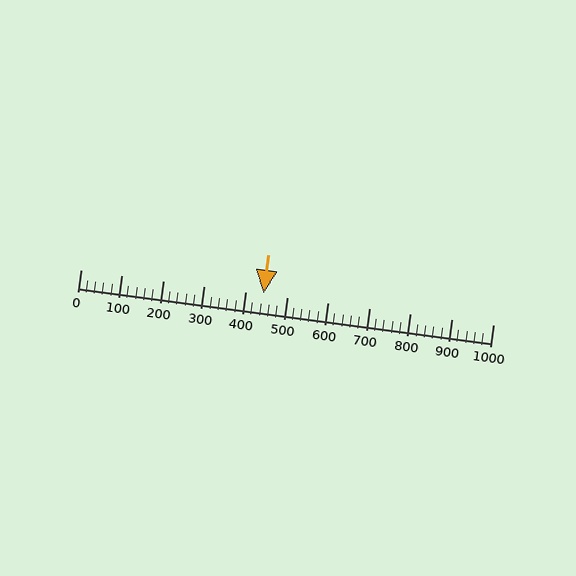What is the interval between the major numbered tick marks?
The major tick marks are spaced 100 units apart.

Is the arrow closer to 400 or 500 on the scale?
The arrow is closer to 400.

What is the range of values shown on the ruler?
The ruler shows values from 0 to 1000.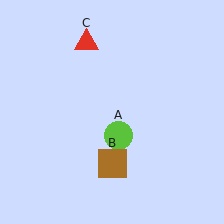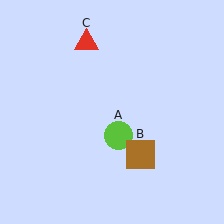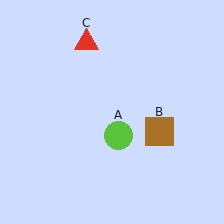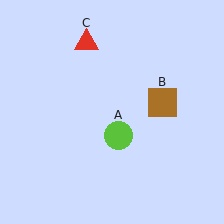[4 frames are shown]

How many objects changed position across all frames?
1 object changed position: brown square (object B).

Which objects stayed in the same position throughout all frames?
Lime circle (object A) and red triangle (object C) remained stationary.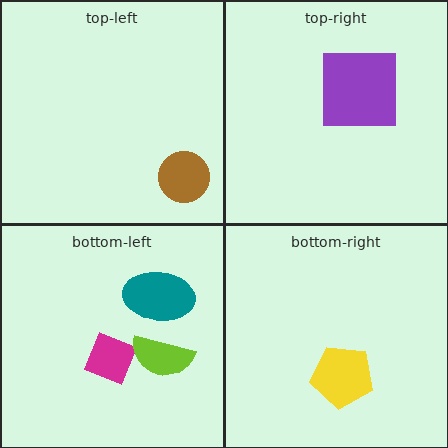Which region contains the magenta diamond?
The bottom-left region.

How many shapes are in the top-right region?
1.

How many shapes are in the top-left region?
1.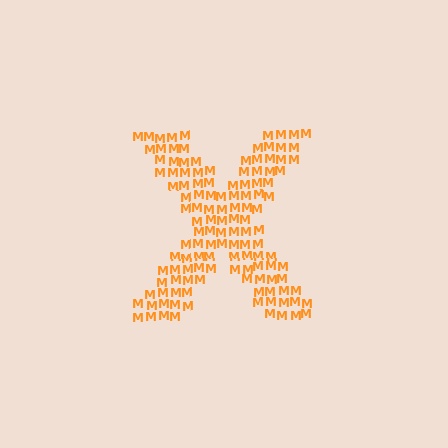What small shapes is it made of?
It is made of small letter M's.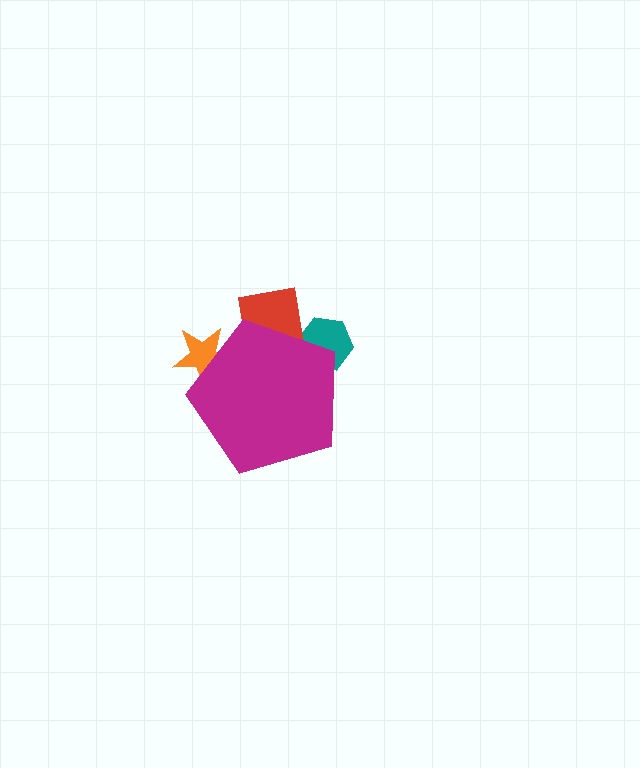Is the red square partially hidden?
Yes, the red square is partially hidden behind the magenta pentagon.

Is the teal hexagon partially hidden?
Yes, the teal hexagon is partially hidden behind the magenta pentagon.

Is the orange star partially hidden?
Yes, the orange star is partially hidden behind the magenta pentagon.